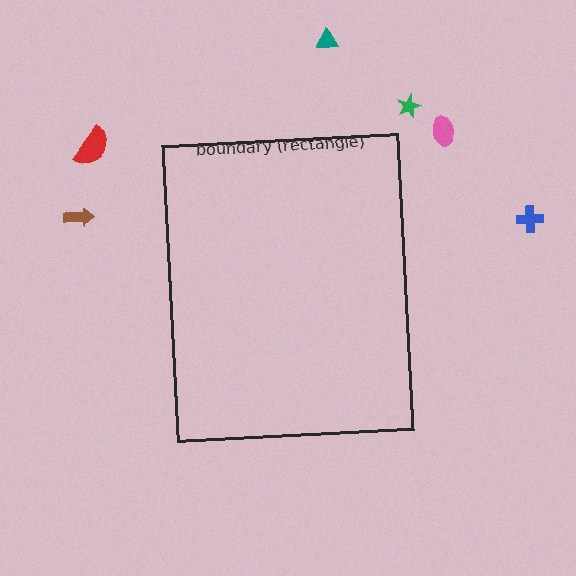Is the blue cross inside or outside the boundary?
Outside.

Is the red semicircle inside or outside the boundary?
Outside.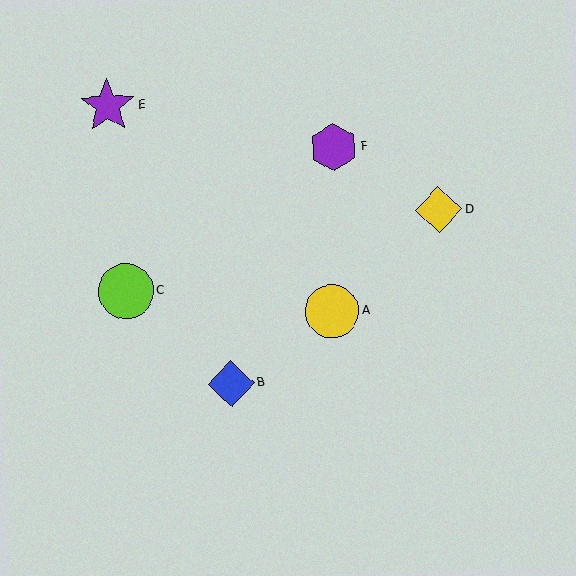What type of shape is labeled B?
Shape B is a blue diamond.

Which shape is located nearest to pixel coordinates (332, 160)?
The purple hexagon (labeled F) at (334, 147) is nearest to that location.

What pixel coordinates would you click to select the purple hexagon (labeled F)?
Click at (334, 147) to select the purple hexagon F.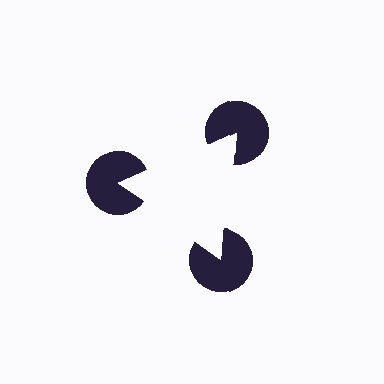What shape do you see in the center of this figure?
An illusory triangle — its edges are inferred from the aligned wedge cuts in the pac-man discs, not physically drawn.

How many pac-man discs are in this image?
There are 3 — one at each vertex of the illusory triangle.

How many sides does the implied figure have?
3 sides.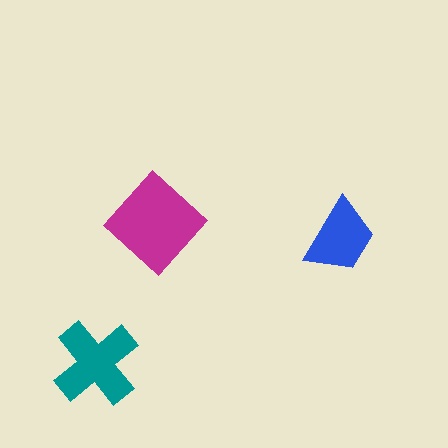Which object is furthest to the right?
The blue trapezoid is rightmost.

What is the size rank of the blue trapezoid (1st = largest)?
3rd.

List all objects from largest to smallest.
The magenta diamond, the teal cross, the blue trapezoid.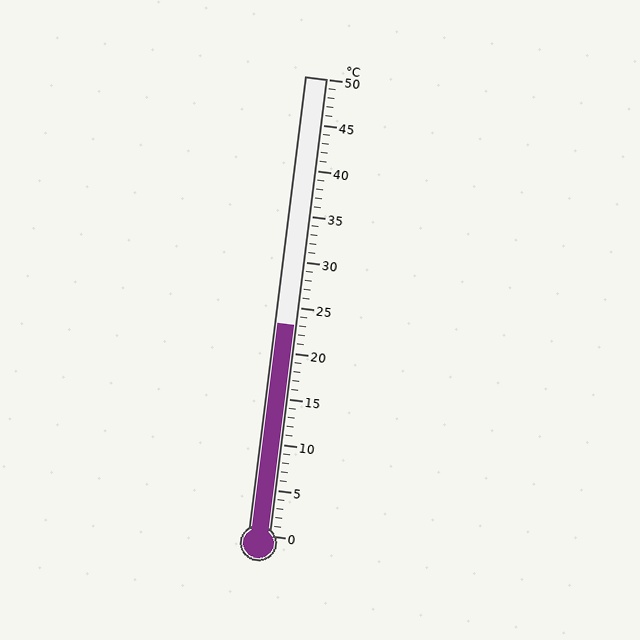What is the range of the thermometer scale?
The thermometer scale ranges from 0°C to 50°C.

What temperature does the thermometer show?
The thermometer shows approximately 23°C.